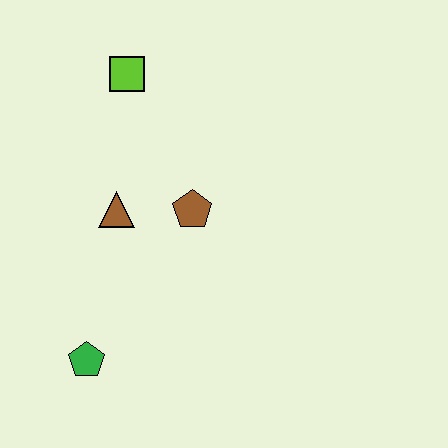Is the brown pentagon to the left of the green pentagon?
No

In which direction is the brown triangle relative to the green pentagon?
The brown triangle is above the green pentagon.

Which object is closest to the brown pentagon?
The brown triangle is closest to the brown pentagon.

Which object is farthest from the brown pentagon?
The green pentagon is farthest from the brown pentagon.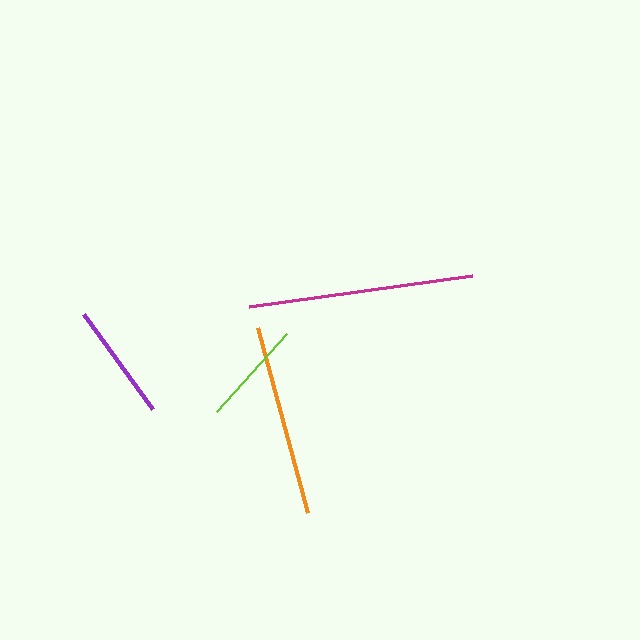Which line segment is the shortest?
The lime line is the shortest at approximately 105 pixels.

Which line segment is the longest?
The magenta line is the longest at approximately 225 pixels.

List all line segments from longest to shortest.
From longest to shortest: magenta, orange, purple, lime.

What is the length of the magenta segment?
The magenta segment is approximately 225 pixels long.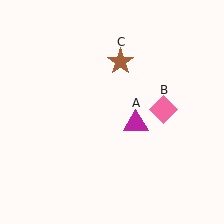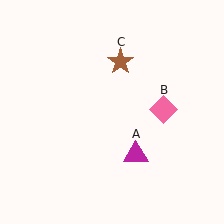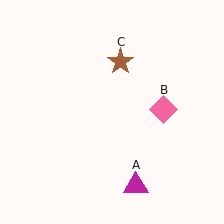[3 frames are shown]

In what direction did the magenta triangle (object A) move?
The magenta triangle (object A) moved down.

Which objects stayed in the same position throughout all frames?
Pink diamond (object B) and brown star (object C) remained stationary.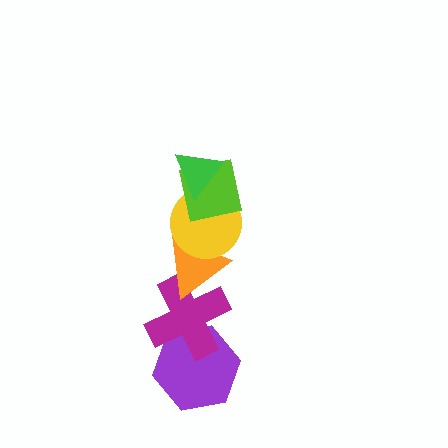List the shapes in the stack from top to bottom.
From top to bottom: the green triangle, the lime square, the yellow circle, the orange triangle, the magenta cross, the purple hexagon.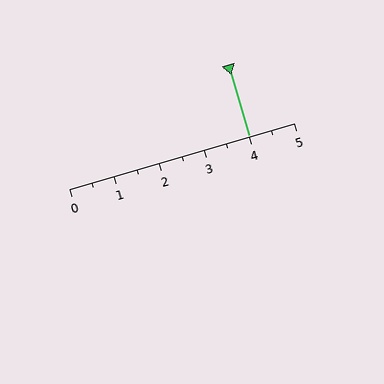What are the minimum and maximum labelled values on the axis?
The axis runs from 0 to 5.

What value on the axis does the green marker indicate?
The marker indicates approximately 4.